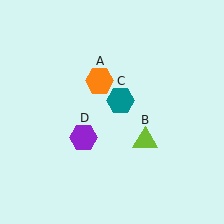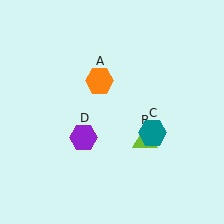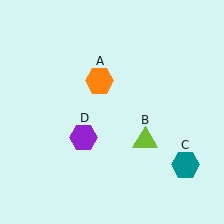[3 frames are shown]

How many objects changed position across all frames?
1 object changed position: teal hexagon (object C).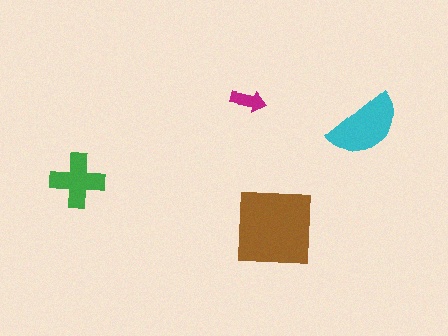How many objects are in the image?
There are 4 objects in the image.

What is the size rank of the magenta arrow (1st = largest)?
4th.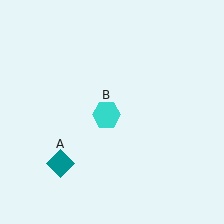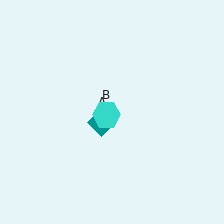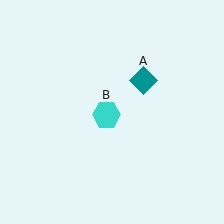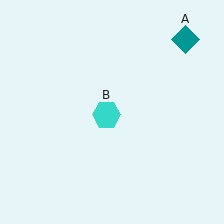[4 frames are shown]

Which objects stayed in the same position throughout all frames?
Cyan hexagon (object B) remained stationary.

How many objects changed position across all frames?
1 object changed position: teal diamond (object A).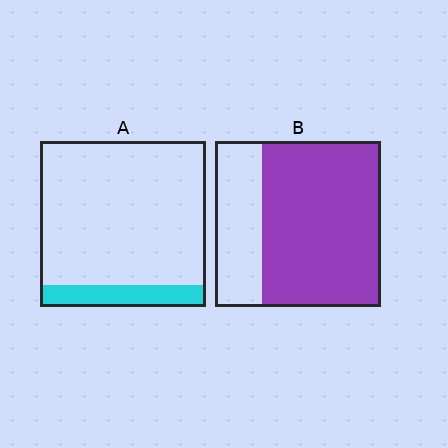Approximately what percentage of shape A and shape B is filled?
A is approximately 15% and B is approximately 70%.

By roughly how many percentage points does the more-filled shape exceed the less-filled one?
By roughly 60 percentage points (B over A).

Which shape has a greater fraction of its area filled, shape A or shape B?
Shape B.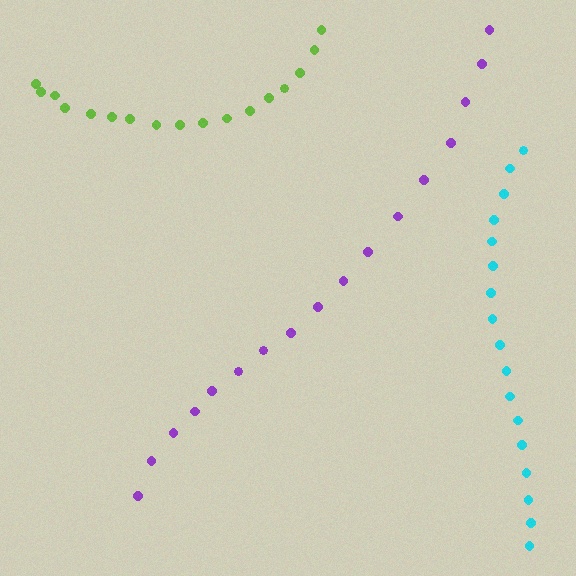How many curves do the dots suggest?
There are 3 distinct paths.